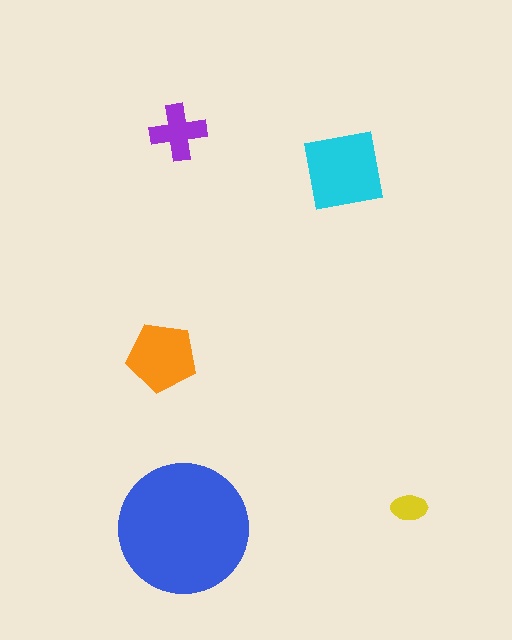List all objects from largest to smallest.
The blue circle, the cyan square, the orange pentagon, the purple cross, the yellow ellipse.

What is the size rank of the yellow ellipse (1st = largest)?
5th.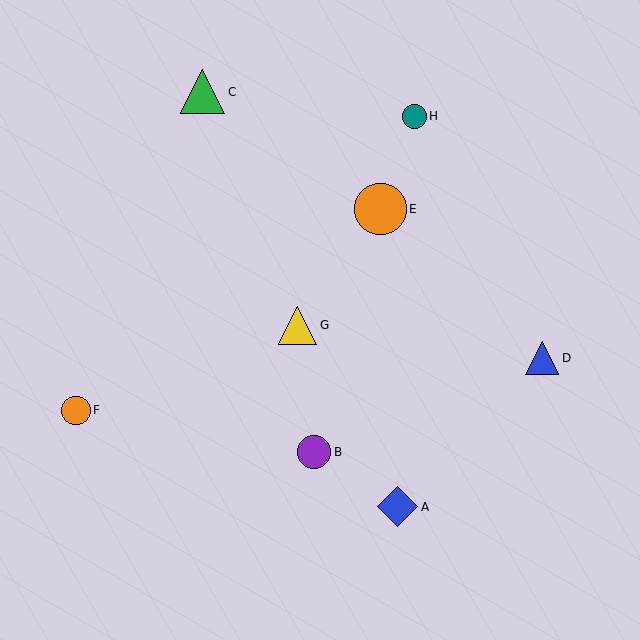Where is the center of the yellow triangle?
The center of the yellow triangle is at (298, 325).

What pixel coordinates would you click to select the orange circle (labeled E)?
Click at (381, 209) to select the orange circle E.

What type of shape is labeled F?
Shape F is an orange circle.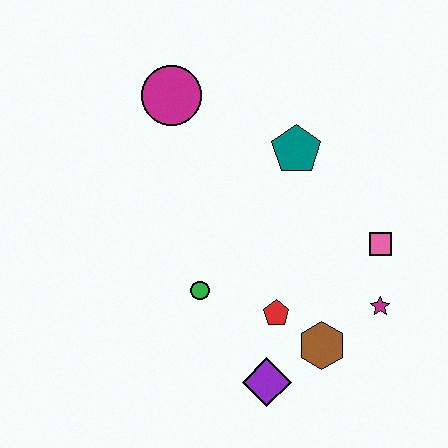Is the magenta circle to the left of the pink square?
Yes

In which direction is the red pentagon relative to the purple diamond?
The red pentagon is above the purple diamond.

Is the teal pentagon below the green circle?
No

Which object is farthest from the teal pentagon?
The purple diamond is farthest from the teal pentagon.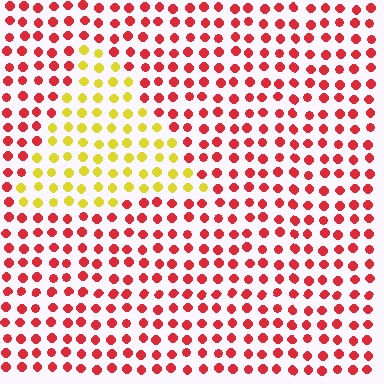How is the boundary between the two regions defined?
The boundary is defined purely by a slight shift in hue (about 64 degrees). Spacing, size, and orientation are identical on both sides.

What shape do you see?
I see a triangle.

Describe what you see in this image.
The image is filled with small red elements in a uniform arrangement. A triangle-shaped region is visible where the elements are tinted to a slightly different hue, forming a subtle color boundary.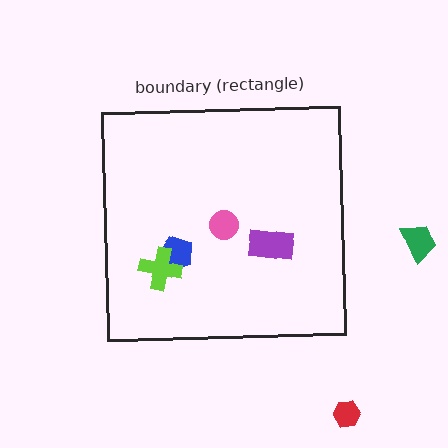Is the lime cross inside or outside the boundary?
Inside.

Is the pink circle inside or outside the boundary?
Inside.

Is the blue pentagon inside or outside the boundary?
Inside.